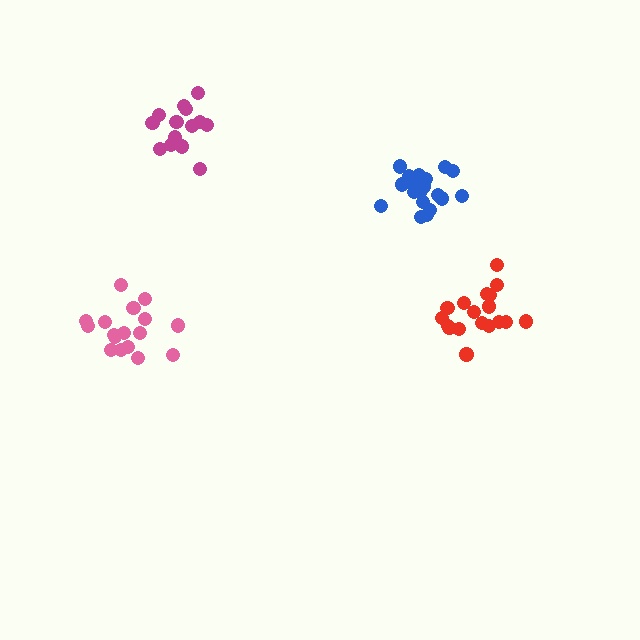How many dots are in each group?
Group 1: 14 dots, Group 2: 18 dots, Group 3: 17 dots, Group 4: 20 dots (69 total).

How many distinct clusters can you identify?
There are 4 distinct clusters.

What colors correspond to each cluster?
The clusters are colored: magenta, red, pink, blue.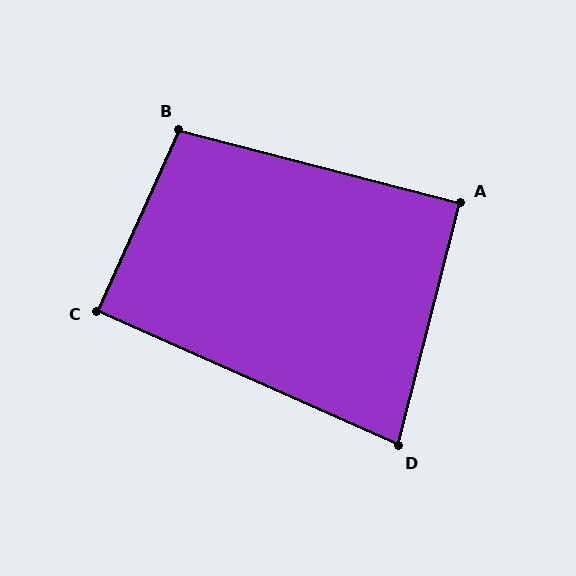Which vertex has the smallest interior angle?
D, at approximately 80 degrees.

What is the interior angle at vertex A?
Approximately 90 degrees (approximately right).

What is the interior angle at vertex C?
Approximately 90 degrees (approximately right).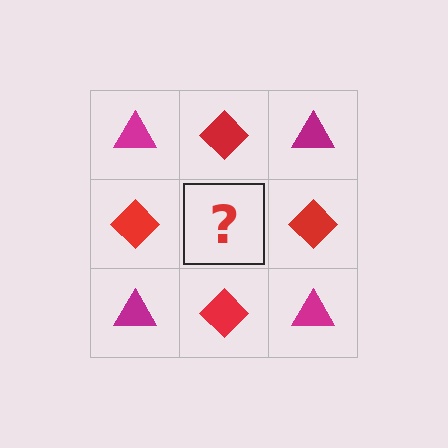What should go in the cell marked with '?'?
The missing cell should contain a magenta triangle.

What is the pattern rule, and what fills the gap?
The rule is that it alternates magenta triangle and red diamond in a checkerboard pattern. The gap should be filled with a magenta triangle.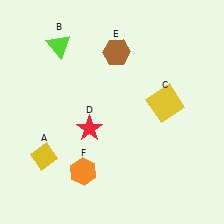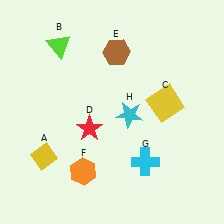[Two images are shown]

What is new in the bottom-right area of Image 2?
A cyan cross (G) was added in the bottom-right area of Image 2.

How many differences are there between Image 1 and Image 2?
There are 2 differences between the two images.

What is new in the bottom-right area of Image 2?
A cyan star (H) was added in the bottom-right area of Image 2.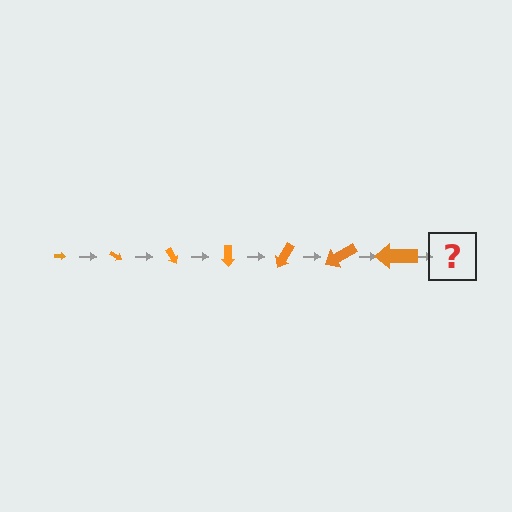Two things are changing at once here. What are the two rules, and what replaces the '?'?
The two rules are that the arrow grows larger each step and it rotates 30 degrees each step. The '?' should be an arrow, larger than the previous one and rotated 210 degrees from the start.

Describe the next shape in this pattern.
It should be an arrow, larger than the previous one and rotated 210 degrees from the start.